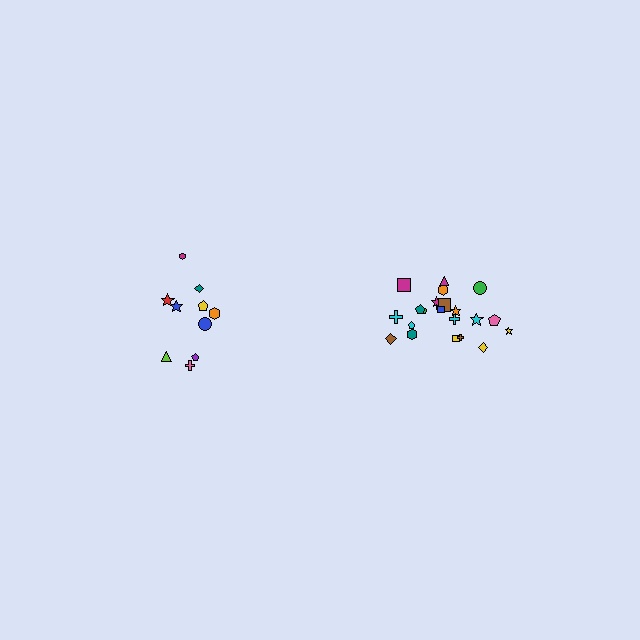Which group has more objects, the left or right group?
The right group.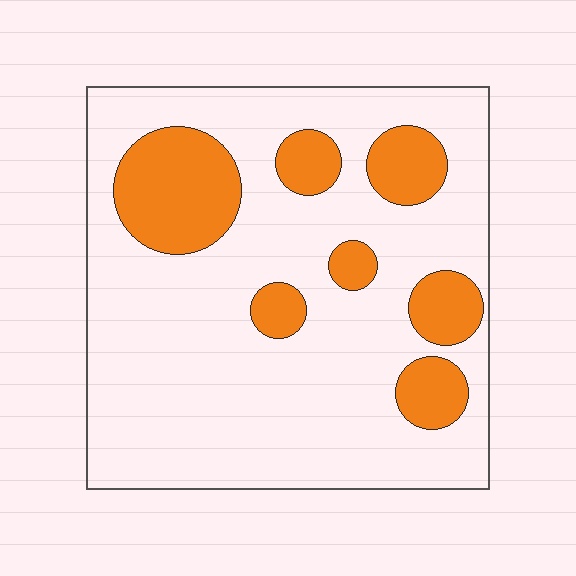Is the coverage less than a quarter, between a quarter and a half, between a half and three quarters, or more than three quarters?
Less than a quarter.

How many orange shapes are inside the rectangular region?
7.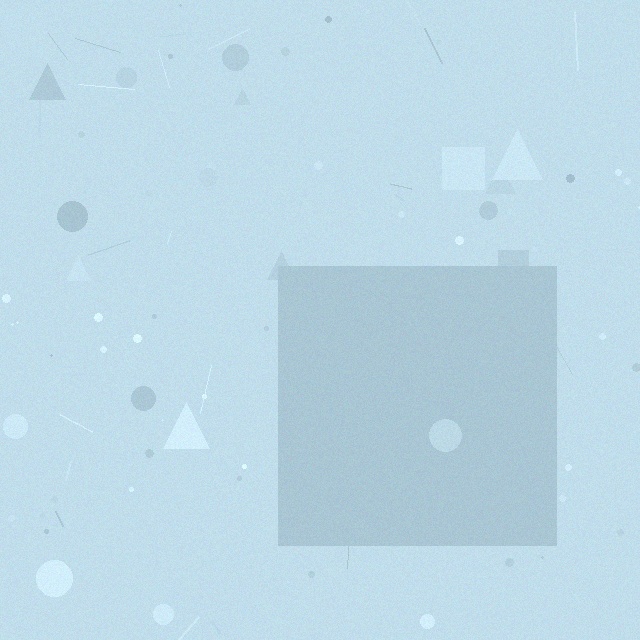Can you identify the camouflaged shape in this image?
The camouflaged shape is a square.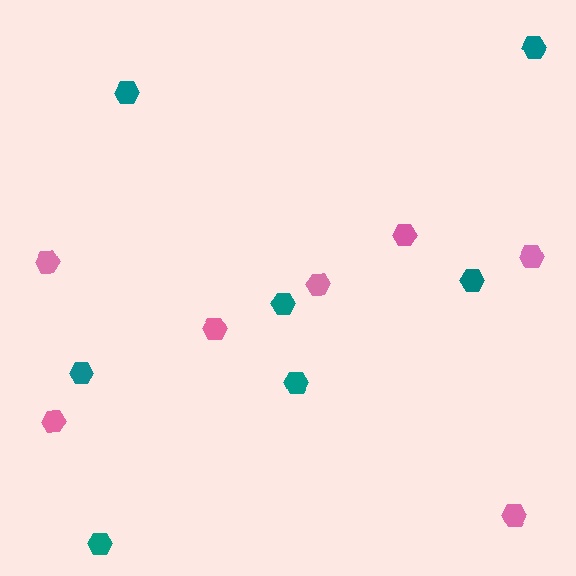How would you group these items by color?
There are 2 groups: one group of pink hexagons (7) and one group of teal hexagons (7).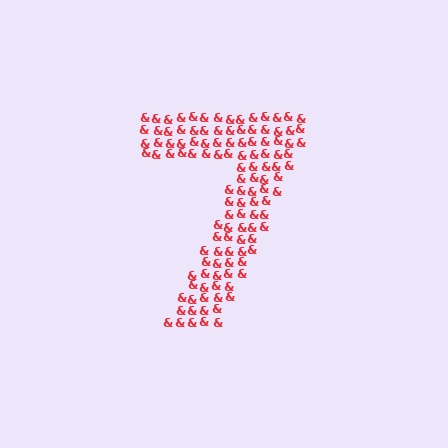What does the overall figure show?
The overall figure shows the digit 7.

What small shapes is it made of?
It is made of small ampersands.